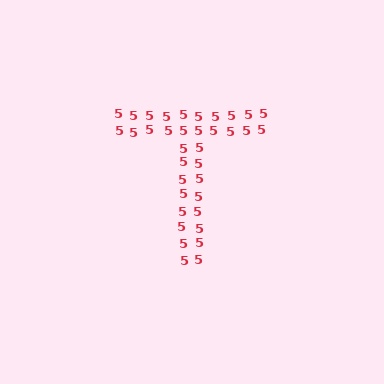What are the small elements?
The small elements are digit 5's.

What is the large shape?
The large shape is the letter T.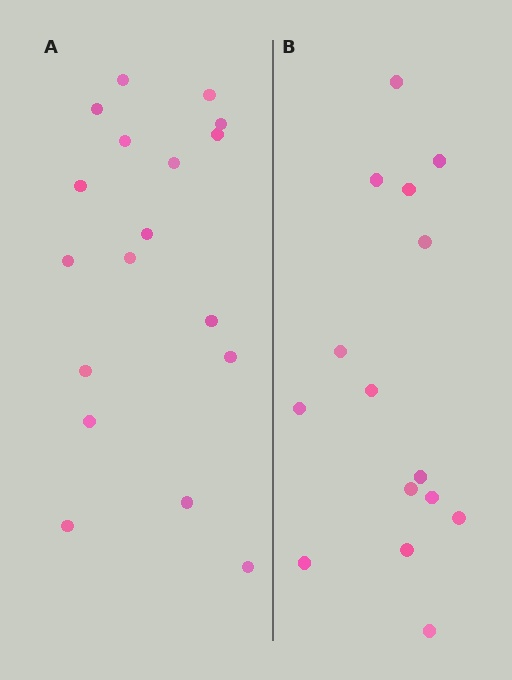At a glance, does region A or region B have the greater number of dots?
Region A (the left region) has more dots.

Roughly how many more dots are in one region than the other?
Region A has just a few more — roughly 2 or 3 more dots than region B.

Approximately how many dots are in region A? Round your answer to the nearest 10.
About 20 dots. (The exact count is 18, which rounds to 20.)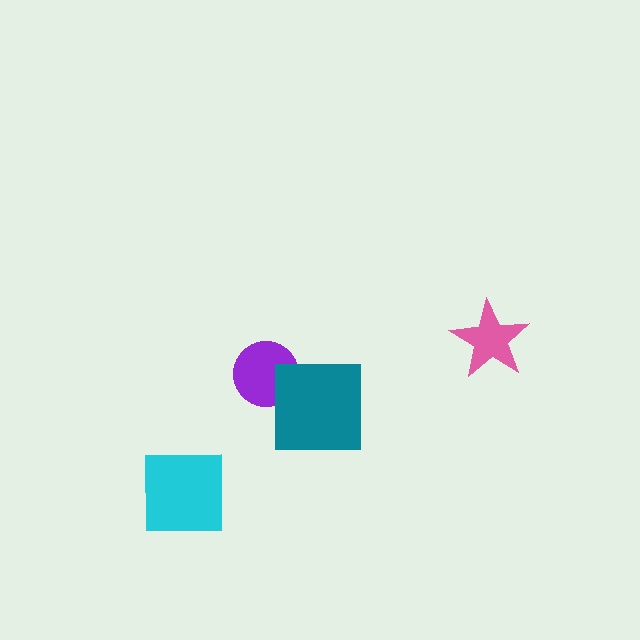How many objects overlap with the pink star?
0 objects overlap with the pink star.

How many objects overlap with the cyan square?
0 objects overlap with the cyan square.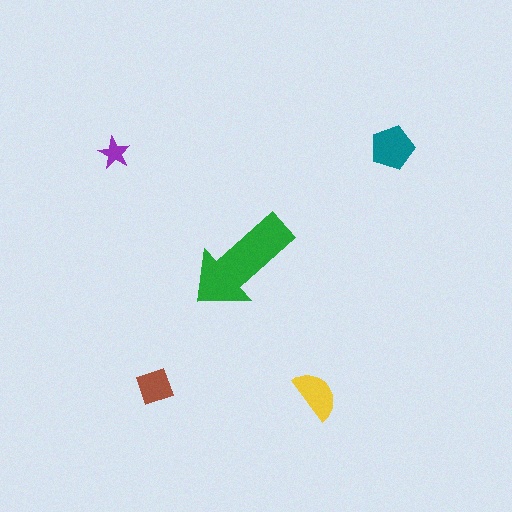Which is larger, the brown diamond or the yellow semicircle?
The yellow semicircle.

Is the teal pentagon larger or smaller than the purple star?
Larger.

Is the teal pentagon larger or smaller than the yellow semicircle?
Larger.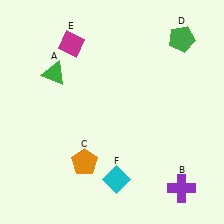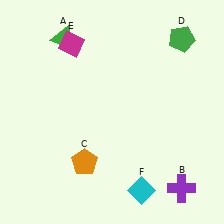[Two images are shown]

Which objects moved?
The objects that moved are: the green triangle (A), the cyan diamond (F).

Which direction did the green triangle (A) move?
The green triangle (A) moved up.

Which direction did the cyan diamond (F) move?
The cyan diamond (F) moved right.